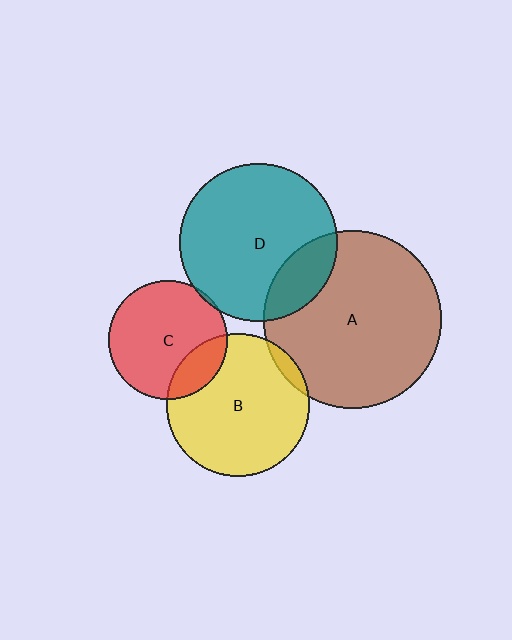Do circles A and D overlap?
Yes.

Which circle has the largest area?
Circle A (brown).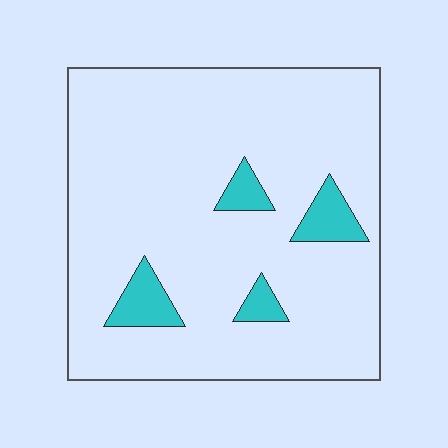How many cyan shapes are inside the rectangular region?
4.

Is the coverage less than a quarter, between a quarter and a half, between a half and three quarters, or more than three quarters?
Less than a quarter.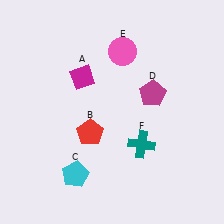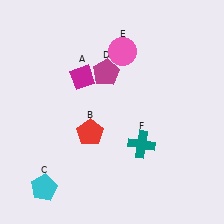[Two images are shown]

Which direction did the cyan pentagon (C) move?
The cyan pentagon (C) moved left.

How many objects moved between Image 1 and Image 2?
2 objects moved between the two images.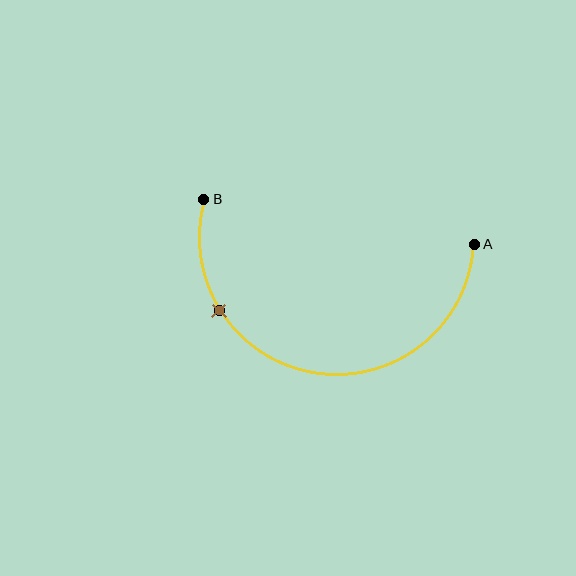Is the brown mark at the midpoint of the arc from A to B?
No. The brown mark lies on the arc but is closer to endpoint B. The arc midpoint would be at the point on the curve equidistant along the arc from both A and B.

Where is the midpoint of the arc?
The arc midpoint is the point on the curve farthest from the straight line joining A and B. It sits below that line.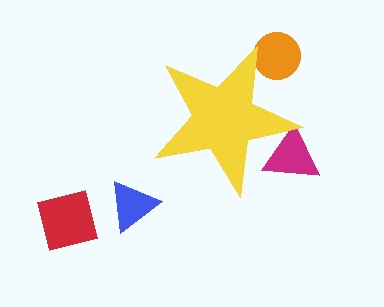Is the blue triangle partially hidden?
No, the blue triangle is fully visible.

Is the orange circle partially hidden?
Yes, the orange circle is partially hidden behind the yellow star.